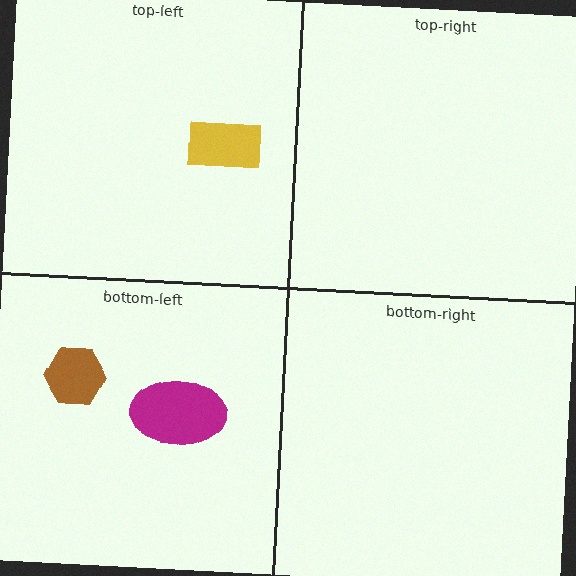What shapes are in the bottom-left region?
The brown hexagon, the magenta ellipse.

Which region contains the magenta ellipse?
The bottom-left region.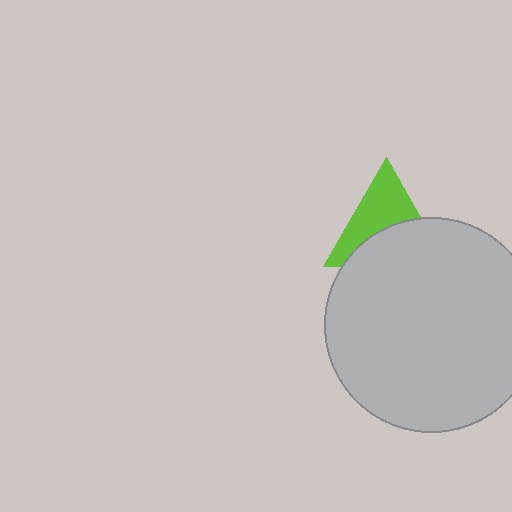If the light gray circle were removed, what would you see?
You would see the complete lime triangle.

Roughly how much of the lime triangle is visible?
About half of it is visible (roughly 51%).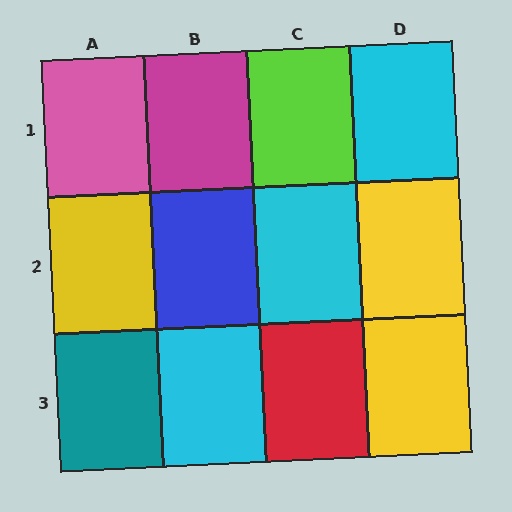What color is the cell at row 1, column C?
Lime.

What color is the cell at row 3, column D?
Yellow.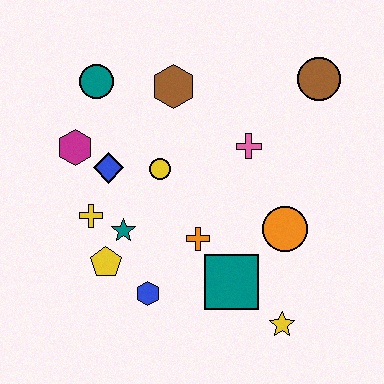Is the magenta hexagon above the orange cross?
Yes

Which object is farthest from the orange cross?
The brown circle is farthest from the orange cross.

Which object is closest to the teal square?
The orange cross is closest to the teal square.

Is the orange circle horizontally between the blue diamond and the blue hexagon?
No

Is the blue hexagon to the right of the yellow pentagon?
Yes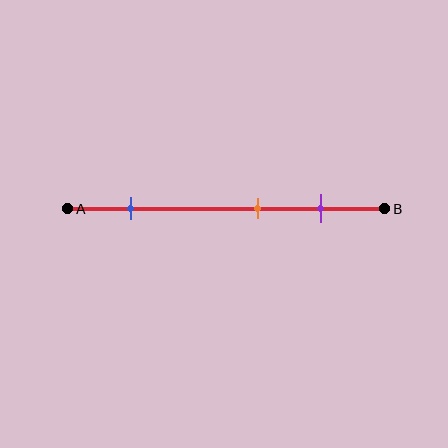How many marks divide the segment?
There are 3 marks dividing the segment.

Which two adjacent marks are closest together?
The orange and purple marks are the closest adjacent pair.